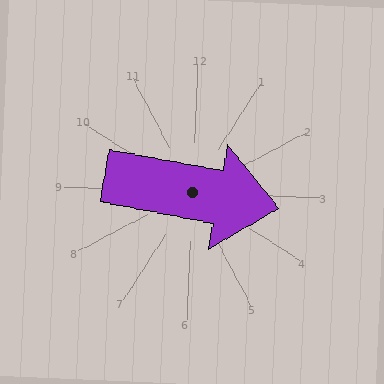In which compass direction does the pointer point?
East.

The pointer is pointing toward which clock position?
Roughly 3 o'clock.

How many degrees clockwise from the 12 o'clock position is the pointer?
Approximately 98 degrees.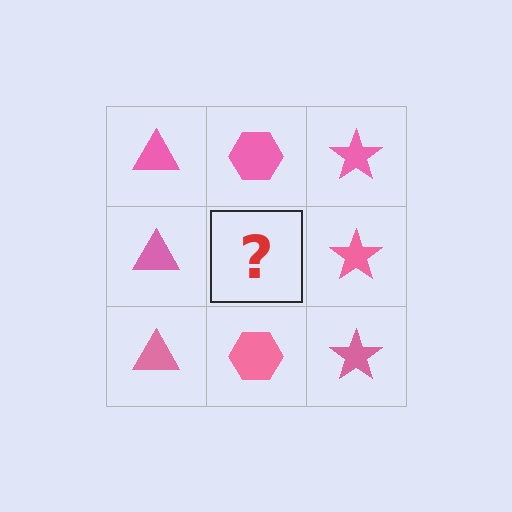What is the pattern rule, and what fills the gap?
The rule is that each column has a consistent shape. The gap should be filled with a pink hexagon.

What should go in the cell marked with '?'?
The missing cell should contain a pink hexagon.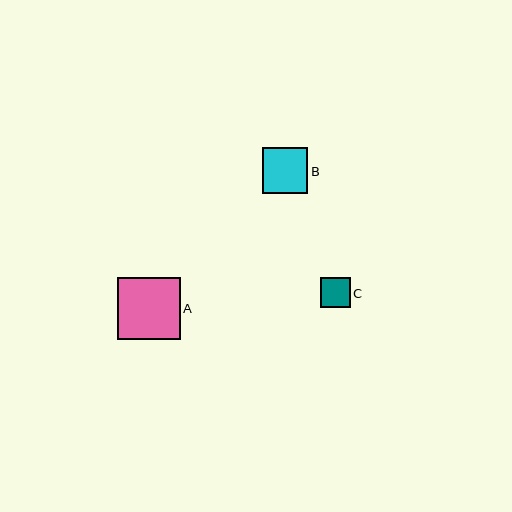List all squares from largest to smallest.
From largest to smallest: A, B, C.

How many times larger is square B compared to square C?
Square B is approximately 1.6 times the size of square C.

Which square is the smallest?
Square C is the smallest with a size of approximately 29 pixels.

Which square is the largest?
Square A is the largest with a size of approximately 62 pixels.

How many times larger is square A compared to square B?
Square A is approximately 1.4 times the size of square B.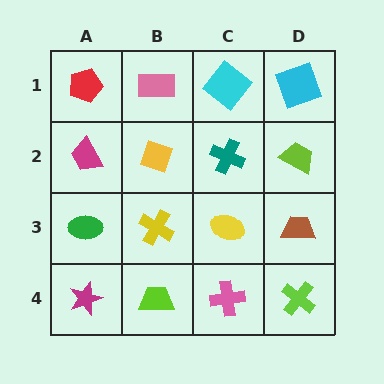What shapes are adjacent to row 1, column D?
A lime trapezoid (row 2, column D), a cyan diamond (row 1, column C).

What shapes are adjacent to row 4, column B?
A yellow cross (row 3, column B), a magenta star (row 4, column A), a pink cross (row 4, column C).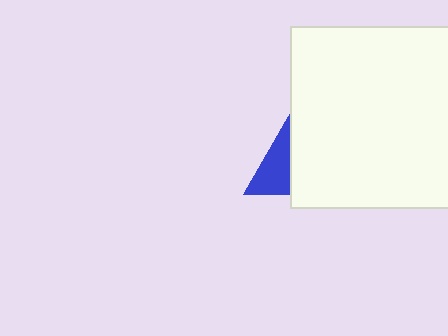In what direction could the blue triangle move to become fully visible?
The blue triangle could move left. That would shift it out from behind the white square entirely.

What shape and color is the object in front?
The object in front is a white square.